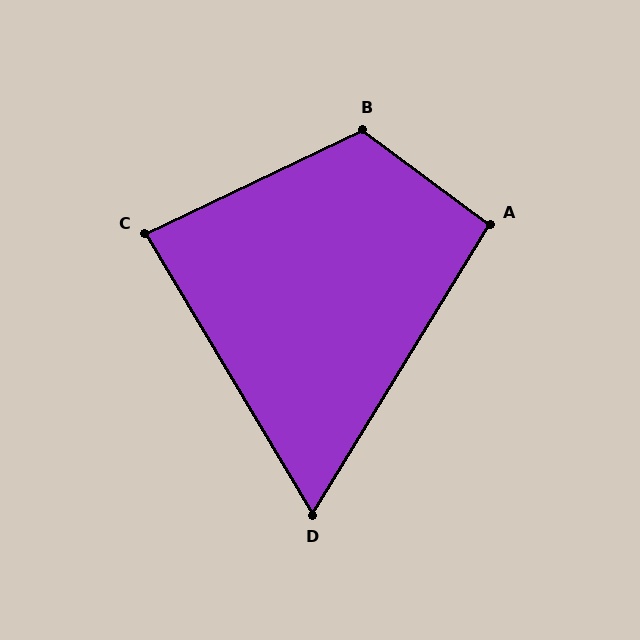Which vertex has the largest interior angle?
B, at approximately 118 degrees.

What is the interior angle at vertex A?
Approximately 95 degrees (obtuse).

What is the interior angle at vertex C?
Approximately 85 degrees (acute).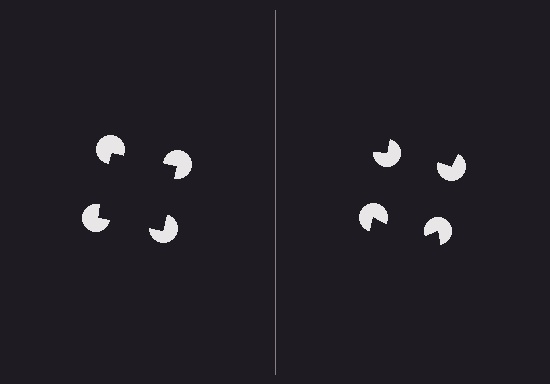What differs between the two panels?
The pac-man discs are positioned identically on both sides; only the wedge orientations differ. On the left they align to a square; on the right they are misaligned.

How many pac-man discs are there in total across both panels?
8 — 4 on each side.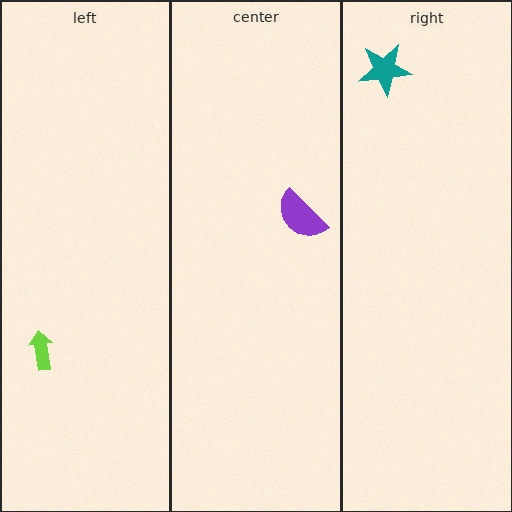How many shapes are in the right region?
1.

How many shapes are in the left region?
1.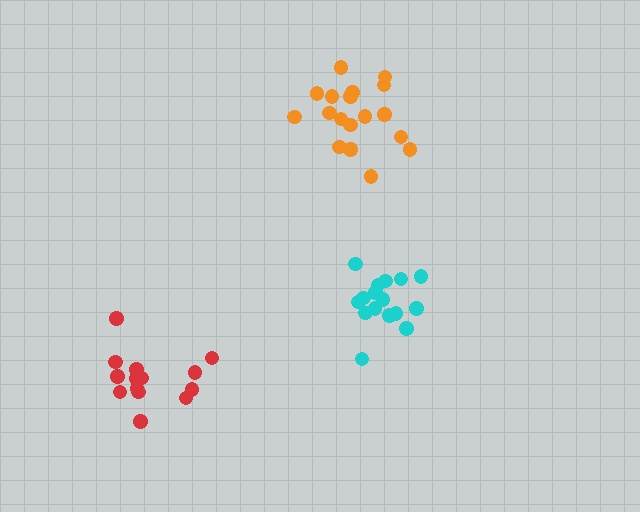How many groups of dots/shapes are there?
There are 3 groups.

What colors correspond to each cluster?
The clusters are colored: orange, red, cyan.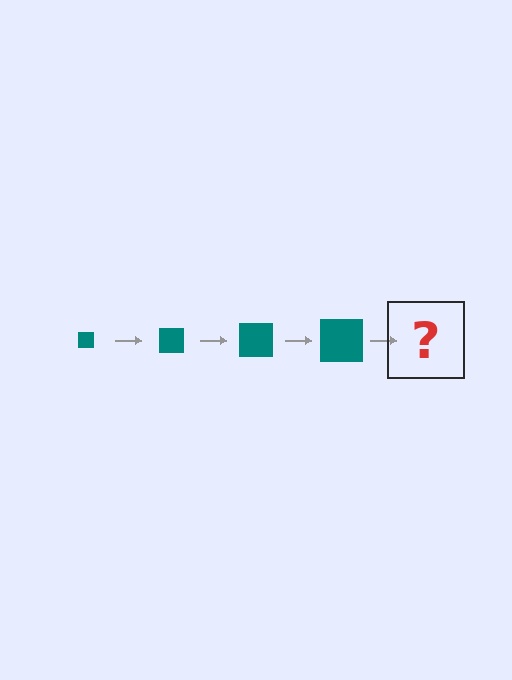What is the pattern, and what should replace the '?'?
The pattern is that the square gets progressively larger each step. The '?' should be a teal square, larger than the previous one.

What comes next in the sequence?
The next element should be a teal square, larger than the previous one.